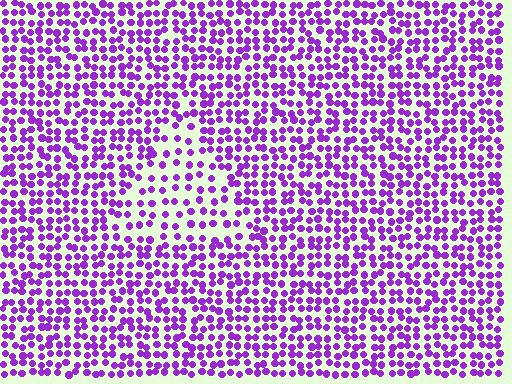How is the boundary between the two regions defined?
The boundary is defined by a change in element density (approximately 1.8x ratio). All elements are the same color, size, and shape.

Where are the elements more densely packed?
The elements are more densely packed outside the triangle boundary.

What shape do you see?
I see a triangle.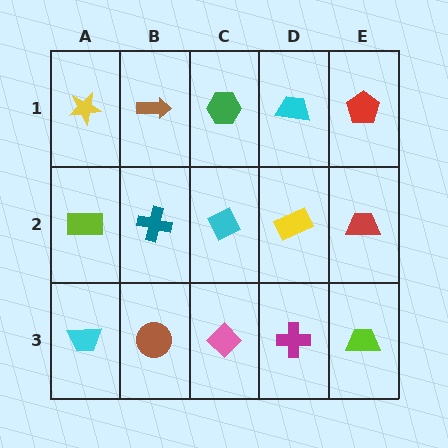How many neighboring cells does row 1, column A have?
2.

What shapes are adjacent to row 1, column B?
A teal cross (row 2, column B), a yellow star (row 1, column A), a green hexagon (row 1, column C).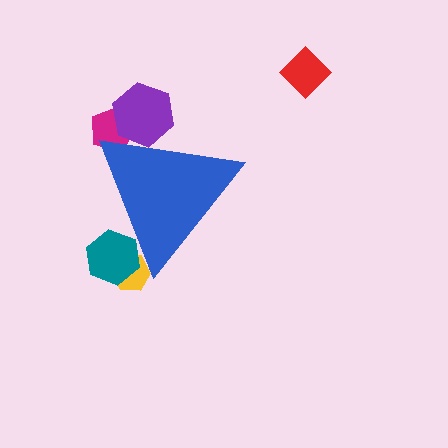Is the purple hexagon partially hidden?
Yes, the purple hexagon is partially hidden behind the blue triangle.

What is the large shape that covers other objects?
A blue triangle.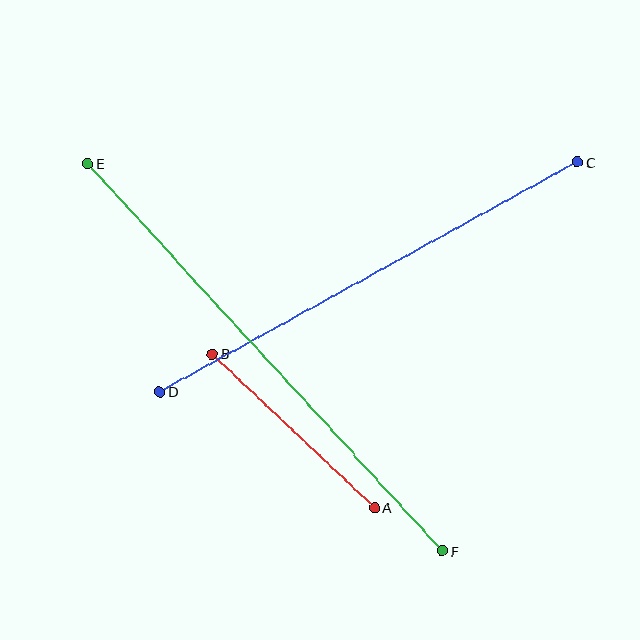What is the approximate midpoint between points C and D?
The midpoint is at approximately (369, 277) pixels.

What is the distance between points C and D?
The distance is approximately 477 pixels.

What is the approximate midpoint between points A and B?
The midpoint is at approximately (294, 431) pixels.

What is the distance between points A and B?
The distance is approximately 224 pixels.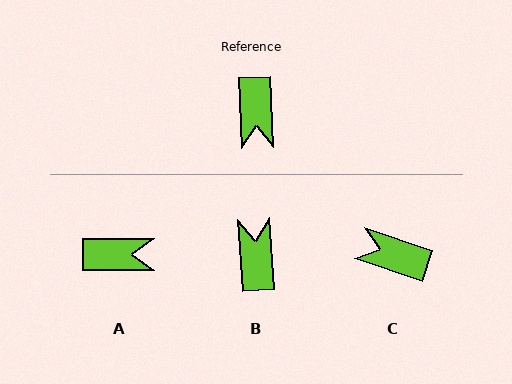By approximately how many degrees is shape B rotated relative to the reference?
Approximately 179 degrees clockwise.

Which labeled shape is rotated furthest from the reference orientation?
B, about 179 degrees away.